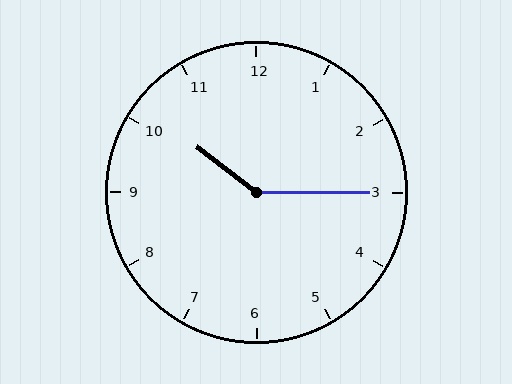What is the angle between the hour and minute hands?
Approximately 142 degrees.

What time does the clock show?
10:15.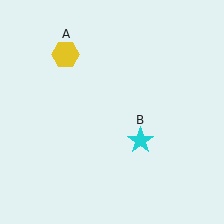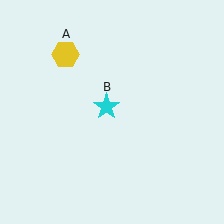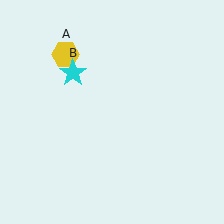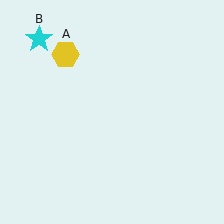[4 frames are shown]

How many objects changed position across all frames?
1 object changed position: cyan star (object B).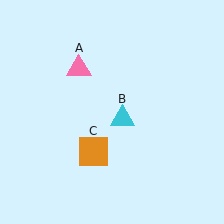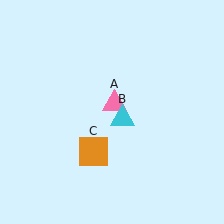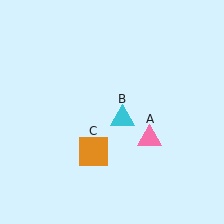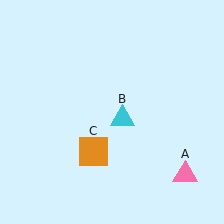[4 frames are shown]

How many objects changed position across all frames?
1 object changed position: pink triangle (object A).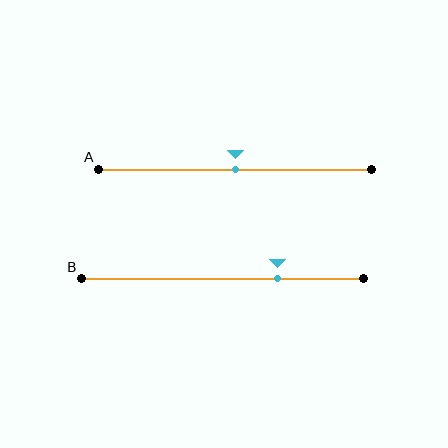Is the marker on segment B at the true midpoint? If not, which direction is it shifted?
No, the marker on segment B is shifted to the right by about 20% of the segment length.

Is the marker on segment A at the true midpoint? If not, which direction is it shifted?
Yes, the marker on segment A is at the true midpoint.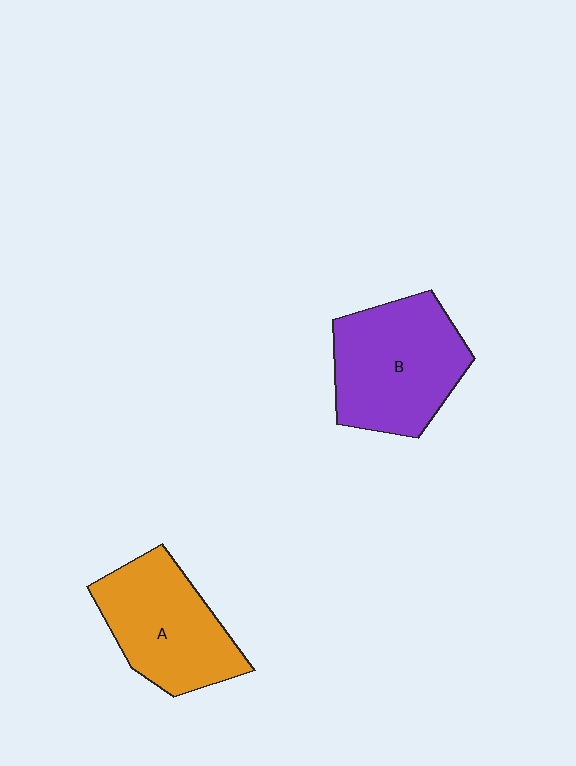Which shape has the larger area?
Shape B (purple).